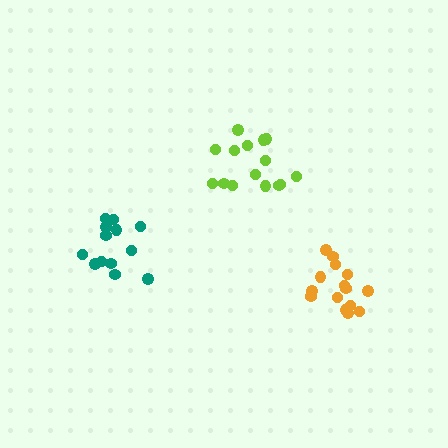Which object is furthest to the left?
The teal cluster is leftmost.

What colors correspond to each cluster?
The clusters are colored: orange, lime, teal.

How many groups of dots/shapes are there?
There are 3 groups.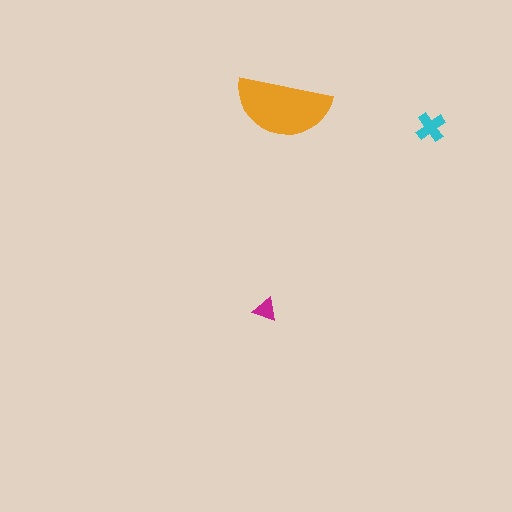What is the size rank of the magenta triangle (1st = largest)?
3rd.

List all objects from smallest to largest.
The magenta triangle, the cyan cross, the orange semicircle.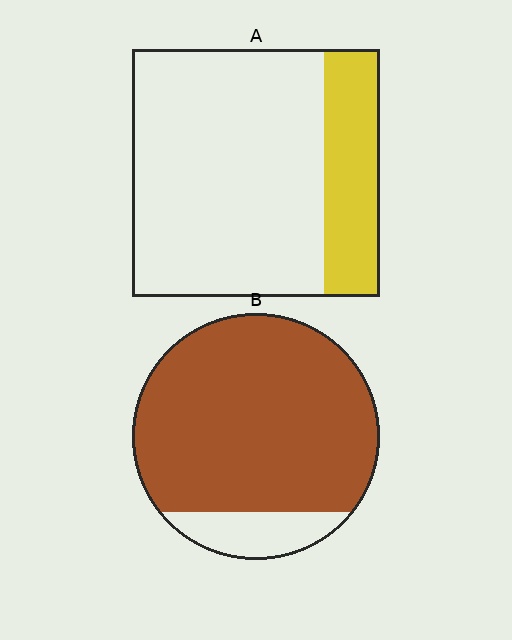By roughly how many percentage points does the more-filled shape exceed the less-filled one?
By roughly 65 percentage points (B over A).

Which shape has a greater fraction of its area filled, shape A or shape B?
Shape B.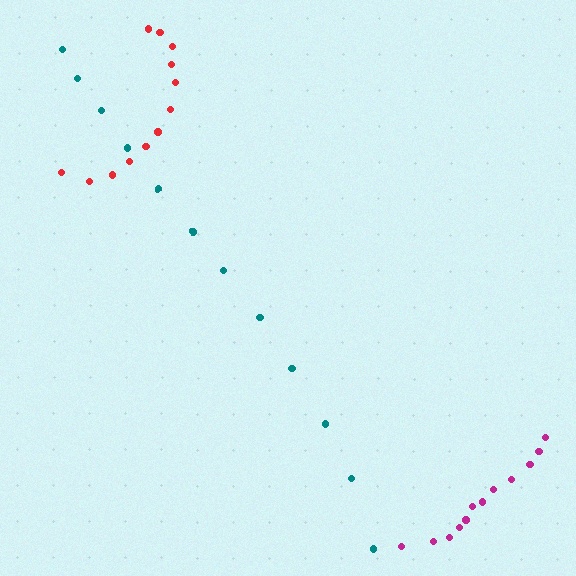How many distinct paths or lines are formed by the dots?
There are 3 distinct paths.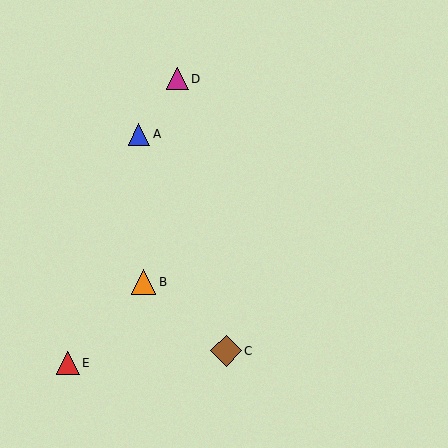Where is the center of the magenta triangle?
The center of the magenta triangle is at (177, 79).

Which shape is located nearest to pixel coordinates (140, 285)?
The orange triangle (labeled B) at (143, 282) is nearest to that location.